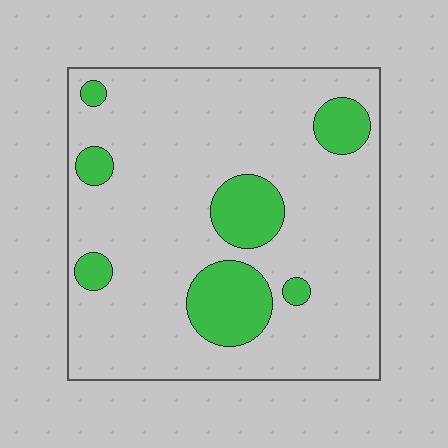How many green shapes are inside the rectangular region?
7.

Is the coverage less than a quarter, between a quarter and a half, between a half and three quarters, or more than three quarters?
Less than a quarter.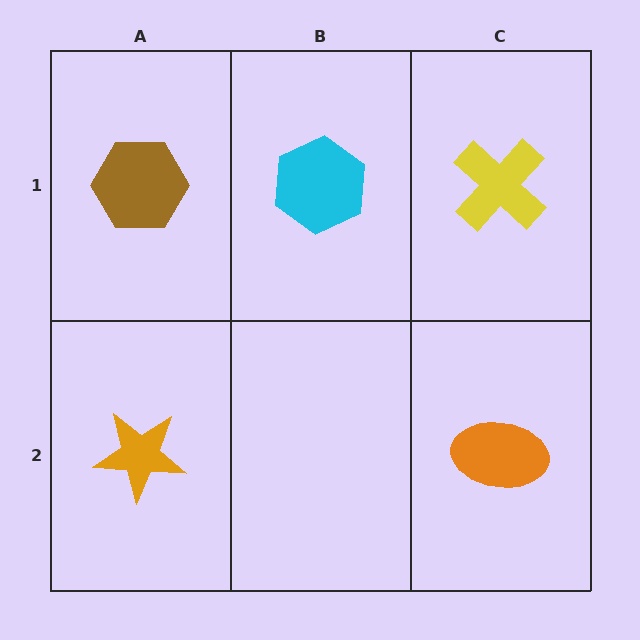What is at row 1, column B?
A cyan hexagon.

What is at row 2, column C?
An orange ellipse.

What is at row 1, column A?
A brown hexagon.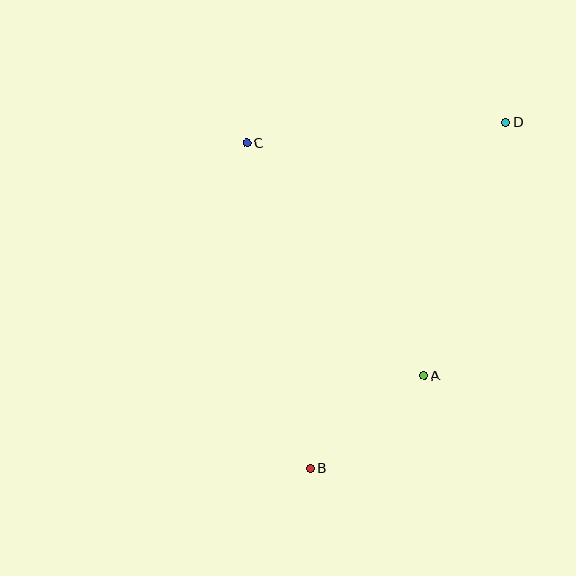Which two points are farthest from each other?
Points B and D are farthest from each other.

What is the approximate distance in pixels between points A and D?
The distance between A and D is approximately 266 pixels.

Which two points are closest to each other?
Points A and B are closest to each other.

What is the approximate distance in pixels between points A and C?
The distance between A and C is approximately 292 pixels.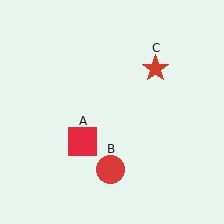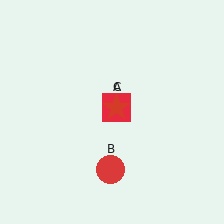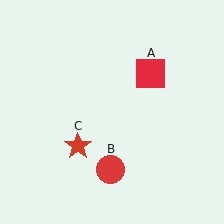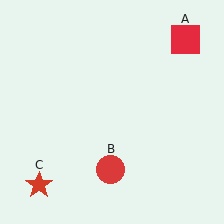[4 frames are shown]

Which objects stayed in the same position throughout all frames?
Red circle (object B) remained stationary.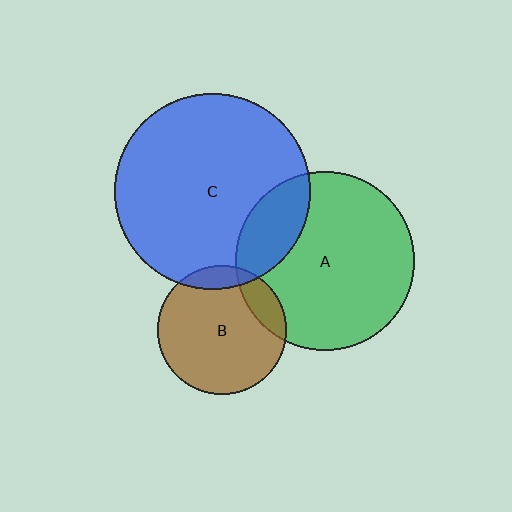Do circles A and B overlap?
Yes.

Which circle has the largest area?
Circle C (blue).